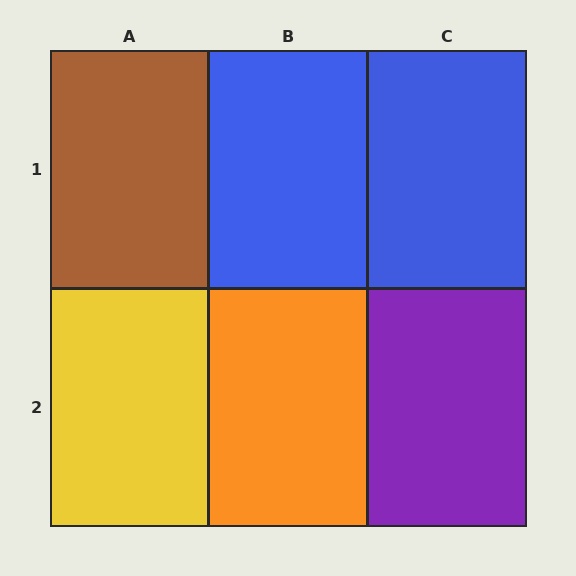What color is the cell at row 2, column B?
Orange.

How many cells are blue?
2 cells are blue.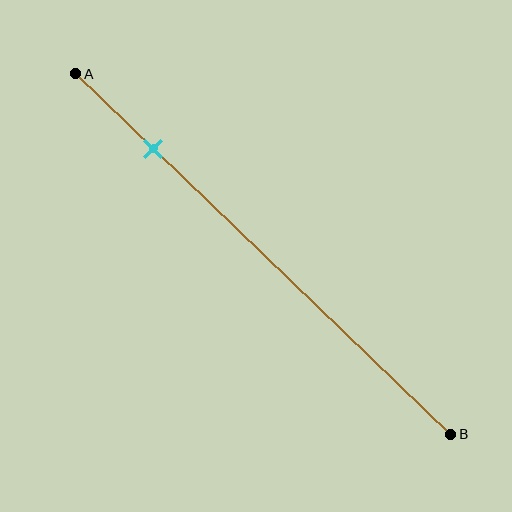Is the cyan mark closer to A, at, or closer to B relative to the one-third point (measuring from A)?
The cyan mark is closer to point A than the one-third point of segment AB.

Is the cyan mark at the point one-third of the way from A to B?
No, the mark is at about 20% from A, not at the 33% one-third point.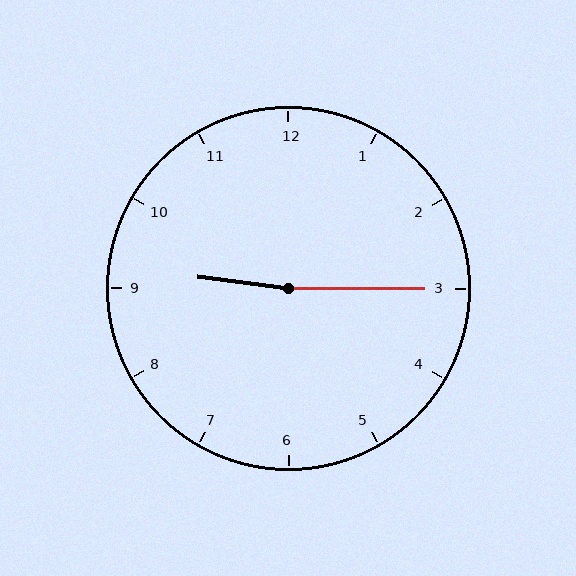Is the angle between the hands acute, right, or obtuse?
It is obtuse.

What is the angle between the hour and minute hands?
Approximately 172 degrees.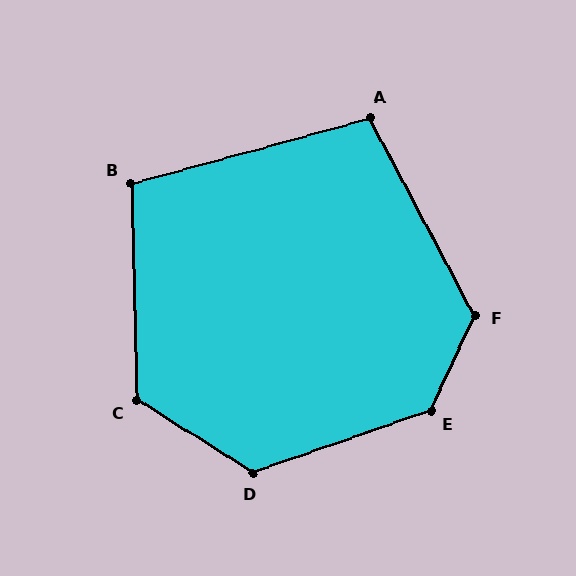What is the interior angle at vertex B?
Approximately 104 degrees (obtuse).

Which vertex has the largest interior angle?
E, at approximately 134 degrees.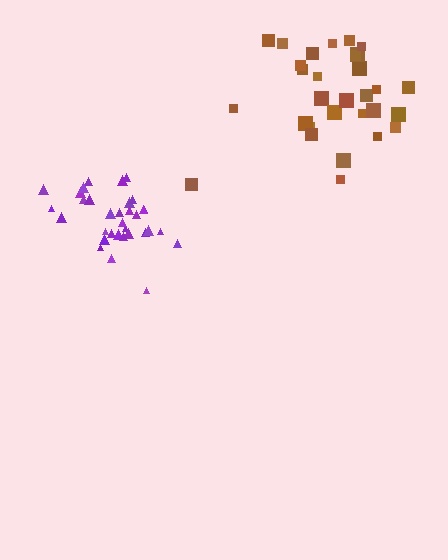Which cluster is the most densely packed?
Purple.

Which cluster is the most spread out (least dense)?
Brown.